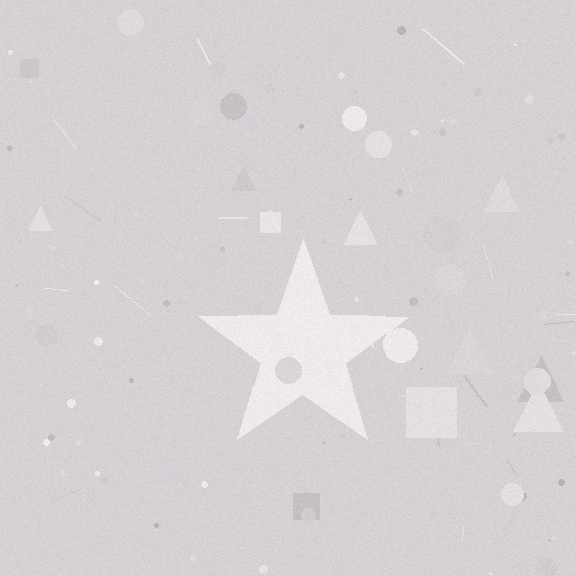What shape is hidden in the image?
A star is hidden in the image.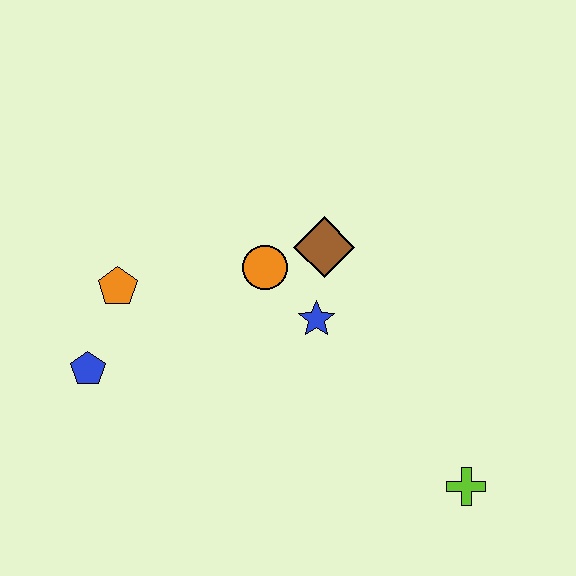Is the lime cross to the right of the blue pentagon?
Yes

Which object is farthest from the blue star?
The blue pentagon is farthest from the blue star.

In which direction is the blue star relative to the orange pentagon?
The blue star is to the right of the orange pentagon.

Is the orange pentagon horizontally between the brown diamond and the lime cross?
No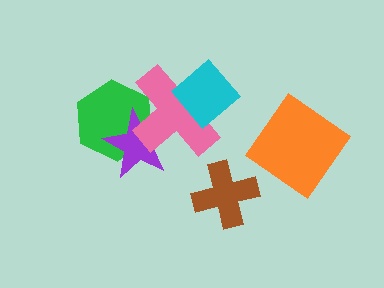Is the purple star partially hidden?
Yes, it is partially covered by another shape.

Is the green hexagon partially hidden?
Yes, it is partially covered by another shape.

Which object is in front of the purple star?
The pink cross is in front of the purple star.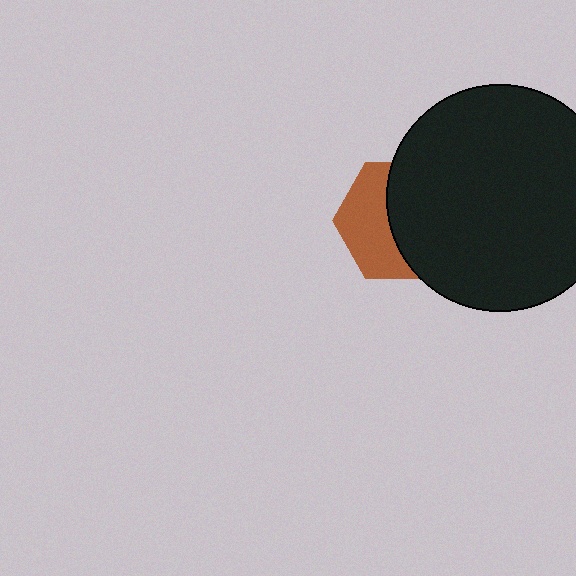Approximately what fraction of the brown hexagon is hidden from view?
Roughly 55% of the brown hexagon is hidden behind the black circle.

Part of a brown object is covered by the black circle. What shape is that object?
It is a hexagon.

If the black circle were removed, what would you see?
You would see the complete brown hexagon.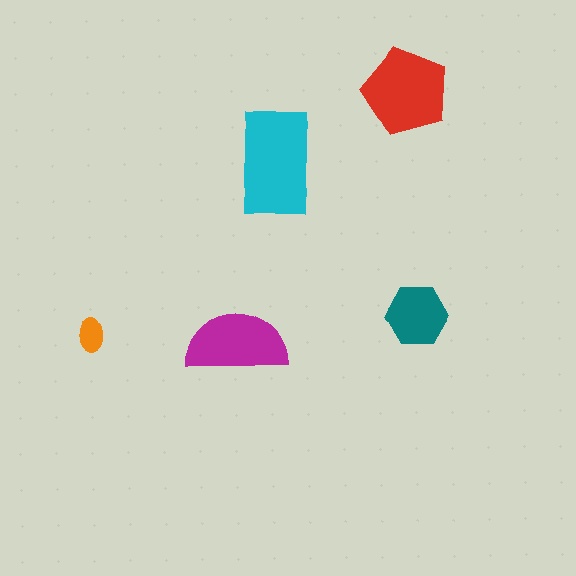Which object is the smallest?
The orange ellipse.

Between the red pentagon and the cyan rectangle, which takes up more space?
The cyan rectangle.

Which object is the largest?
The cyan rectangle.